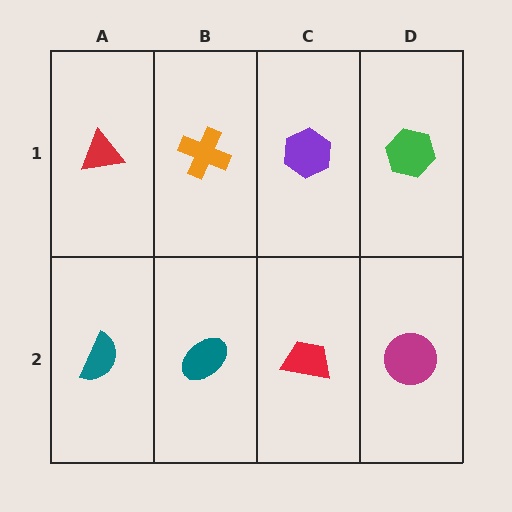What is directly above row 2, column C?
A purple hexagon.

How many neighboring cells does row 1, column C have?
3.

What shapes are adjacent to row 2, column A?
A red triangle (row 1, column A), a teal ellipse (row 2, column B).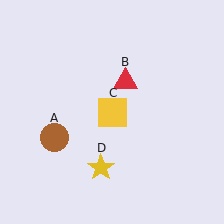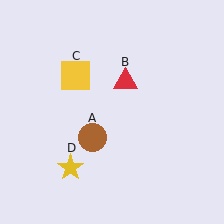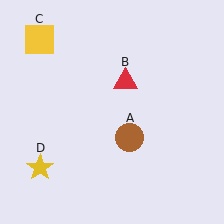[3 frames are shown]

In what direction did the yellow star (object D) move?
The yellow star (object D) moved left.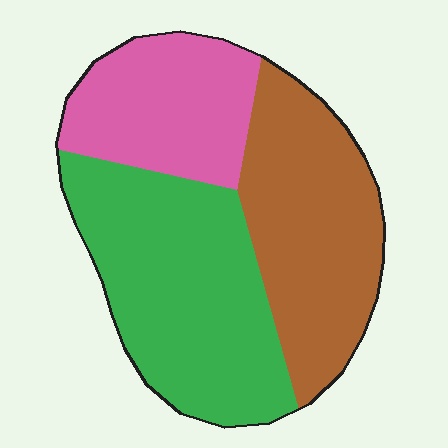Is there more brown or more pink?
Brown.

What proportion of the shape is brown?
Brown takes up between a third and a half of the shape.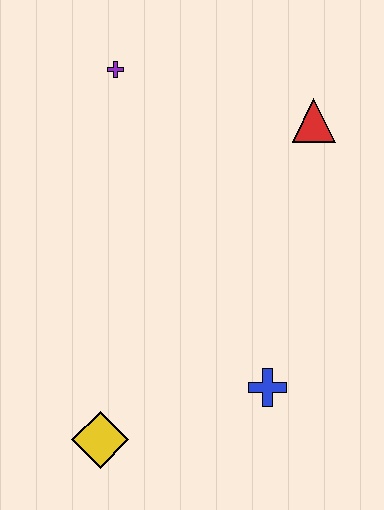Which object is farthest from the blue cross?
The purple cross is farthest from the blue cross.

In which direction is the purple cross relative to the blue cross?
The purple cross is above the blue cross.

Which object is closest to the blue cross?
The yellow diamond is closest to the blue cross.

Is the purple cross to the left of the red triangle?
Yes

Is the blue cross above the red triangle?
No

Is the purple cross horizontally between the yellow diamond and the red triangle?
Yes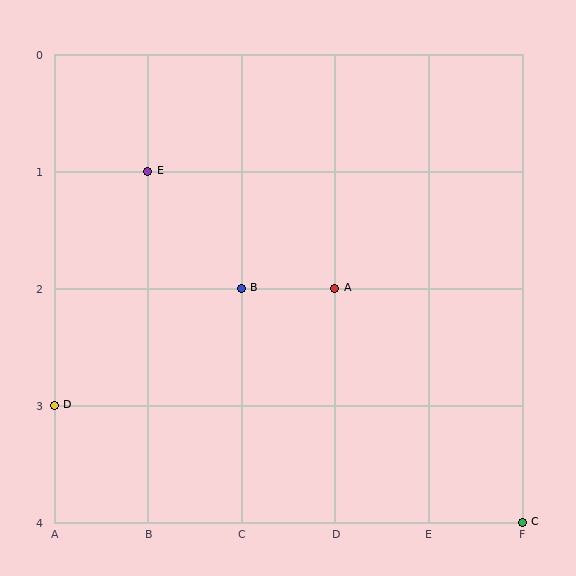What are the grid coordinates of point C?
Point C is at grid coordinates (F, 4).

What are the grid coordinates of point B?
Point B is at grid coordinates (C, 2).